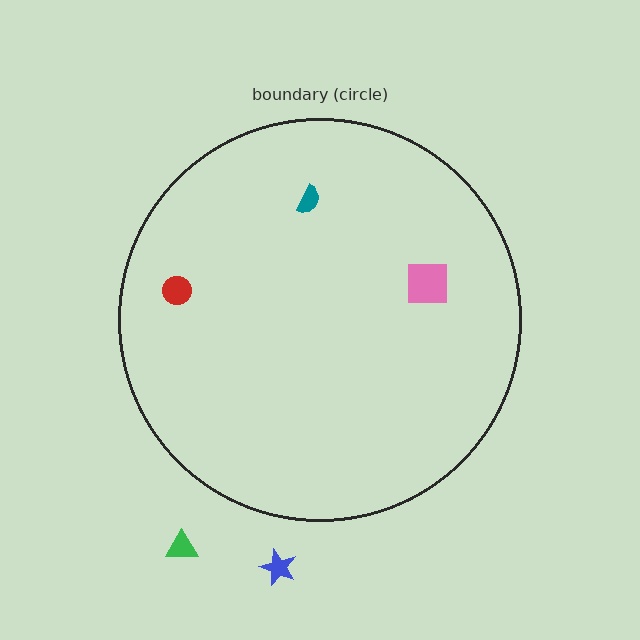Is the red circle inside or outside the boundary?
Inside.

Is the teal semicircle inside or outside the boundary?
Inside.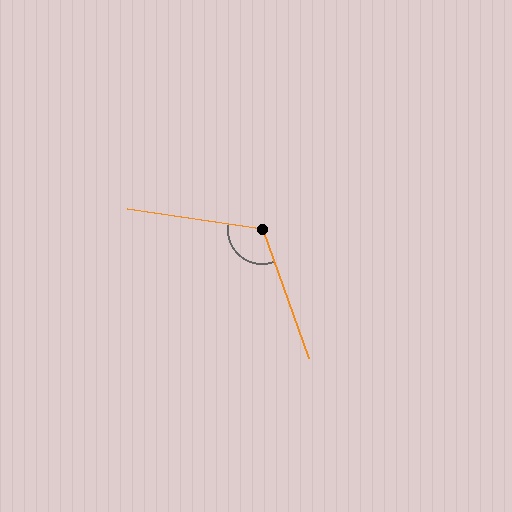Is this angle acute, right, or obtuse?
It is obtuse.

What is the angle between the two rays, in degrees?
Approximately 118 degrees.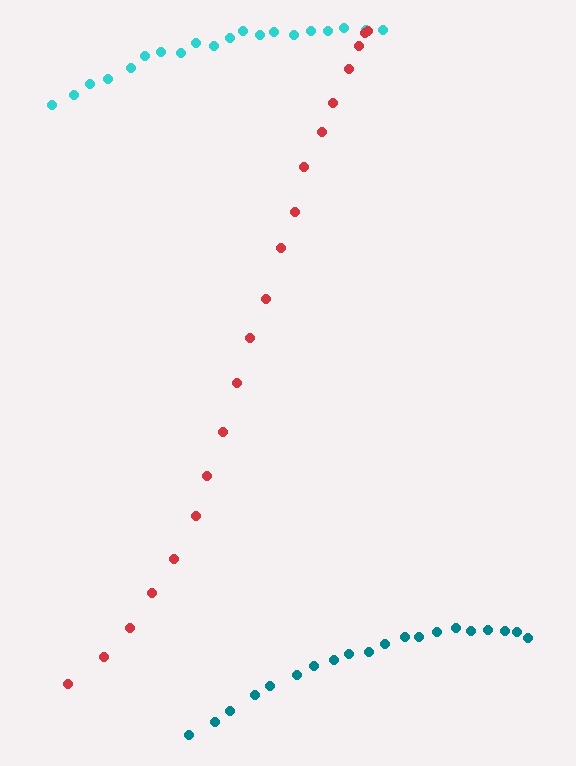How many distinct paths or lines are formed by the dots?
There are 3 distinct paths.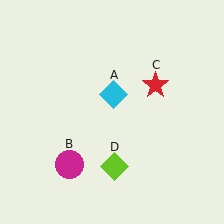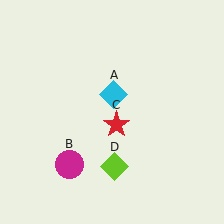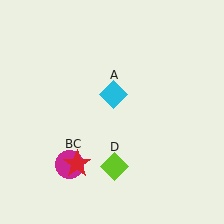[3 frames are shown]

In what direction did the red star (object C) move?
The red star (object C) moved down and to the left.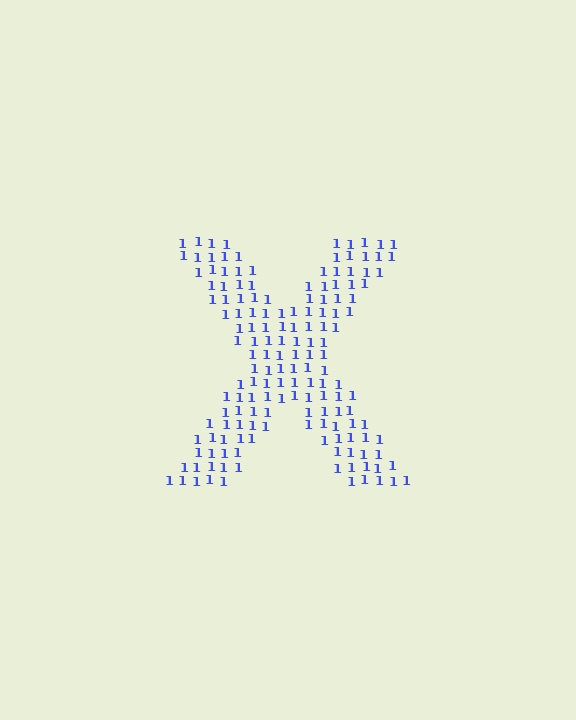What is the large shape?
The large shape is the letter X.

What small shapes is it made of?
It is made of small digit 1's.